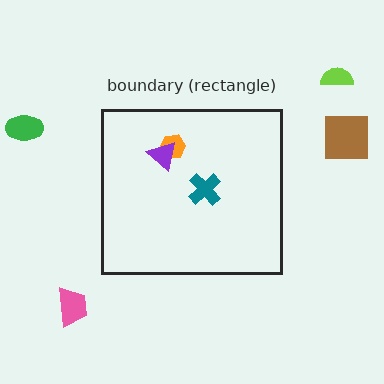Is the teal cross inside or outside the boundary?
Inside.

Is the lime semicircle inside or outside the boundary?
Outside.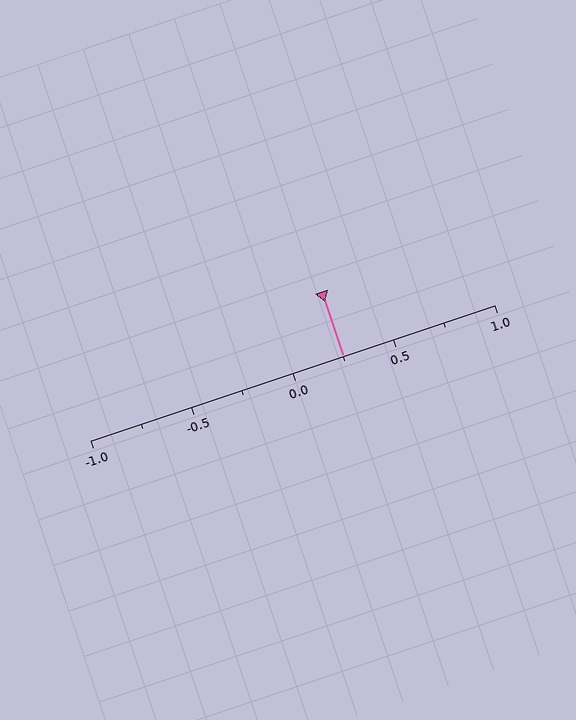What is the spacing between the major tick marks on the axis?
The major ticks are spaced 0.5 apart.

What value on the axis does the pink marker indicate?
The marker indicates approximately 0.25.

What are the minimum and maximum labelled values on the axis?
The axis runs from -1.0 to 1.0.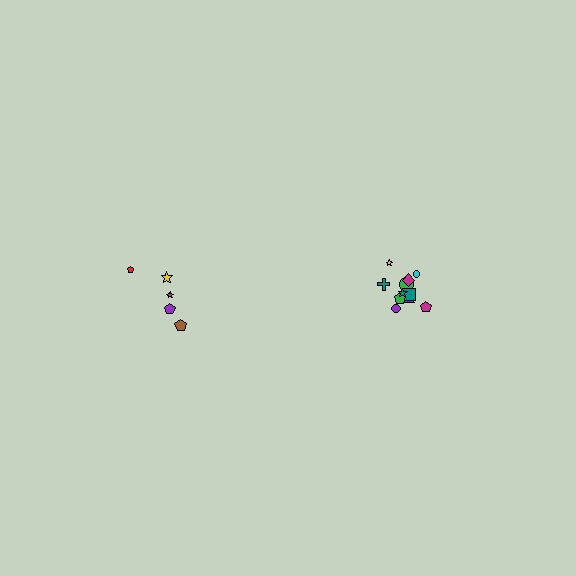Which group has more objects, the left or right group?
The right group.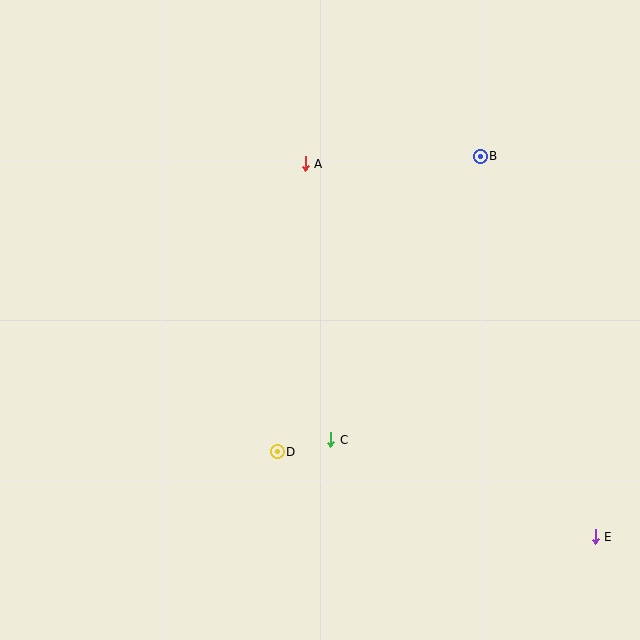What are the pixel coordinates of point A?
Point A is at (305, 164).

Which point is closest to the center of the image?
Point C at (331, 440) is closest to the center.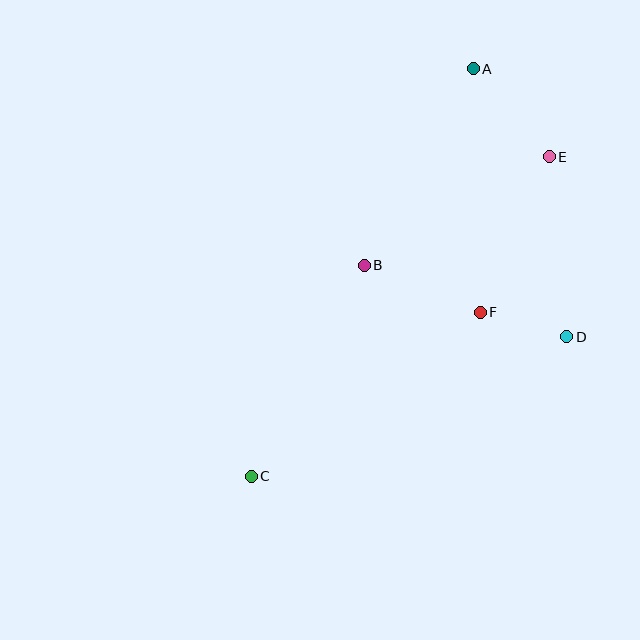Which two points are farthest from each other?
Points A and C are farthest from each other.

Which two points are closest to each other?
Points D and F are closest to each other.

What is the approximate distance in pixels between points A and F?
The distance between A and F is approximately 243 pixels.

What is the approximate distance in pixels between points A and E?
The distance between A and E is approximately 116 pixels.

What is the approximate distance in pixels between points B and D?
The distance between B and D is approximately 215 pixels.